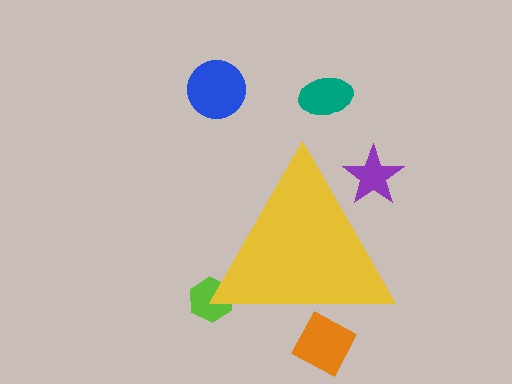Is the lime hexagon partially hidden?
Yes, the lime hexagon is partially hidden behind the yellow triangle.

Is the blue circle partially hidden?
No, the blue circle is fully visible.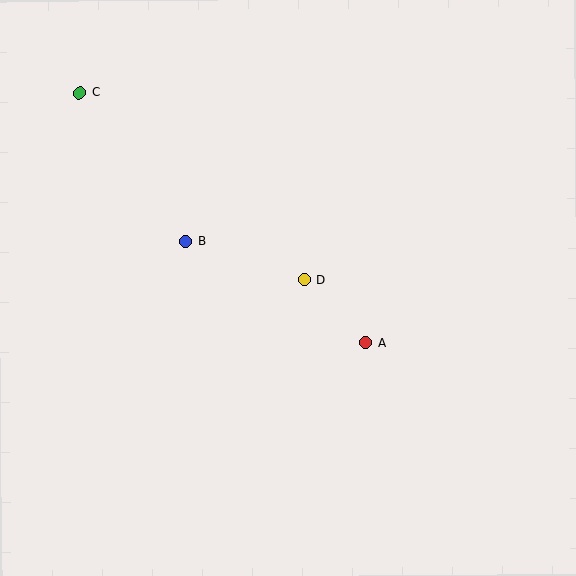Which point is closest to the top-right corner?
Point D is closest to the top-right corner.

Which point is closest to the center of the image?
Point D at (304, 279) is closest to the center.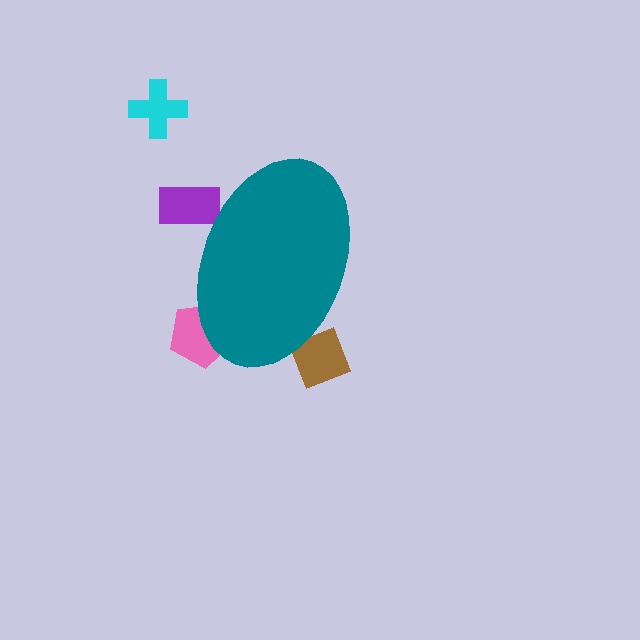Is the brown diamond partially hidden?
Yes, the brown diamond is partially hidden behind the teal ellipse.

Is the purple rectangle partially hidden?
Yes, the purple rectangle is partially hidden behind the teal ellipse.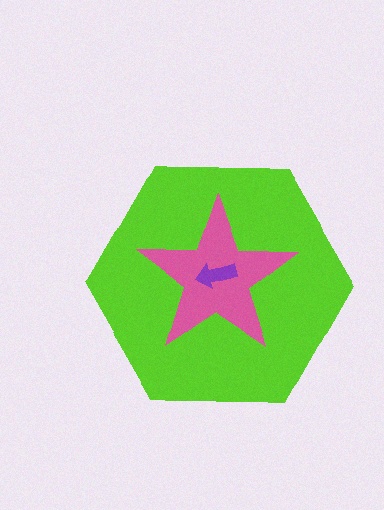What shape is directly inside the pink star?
The purple arrow.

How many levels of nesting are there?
3.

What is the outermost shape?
The lime hexagon.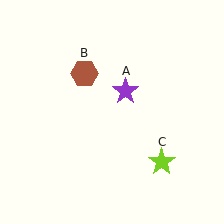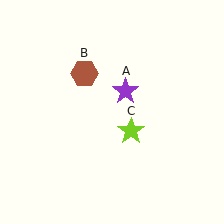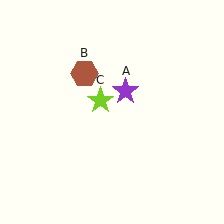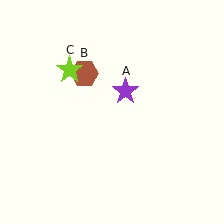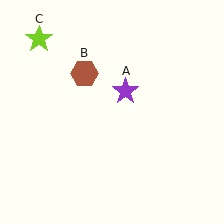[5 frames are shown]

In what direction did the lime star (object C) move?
The lime star (object C) moved up and to the left.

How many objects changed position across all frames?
1 object changed position: lime star (object C).